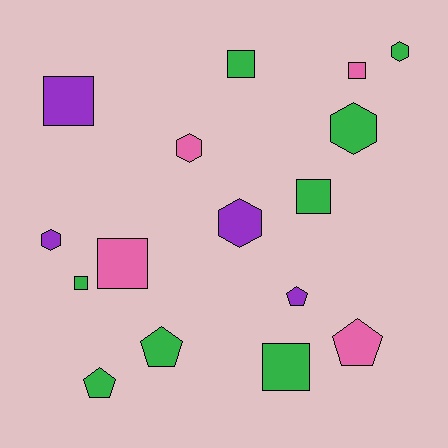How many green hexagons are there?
There are 2 green hexagons.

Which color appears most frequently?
Green, with 8 objects.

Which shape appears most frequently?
Square, with 7 objects.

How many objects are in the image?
There are 16 objects.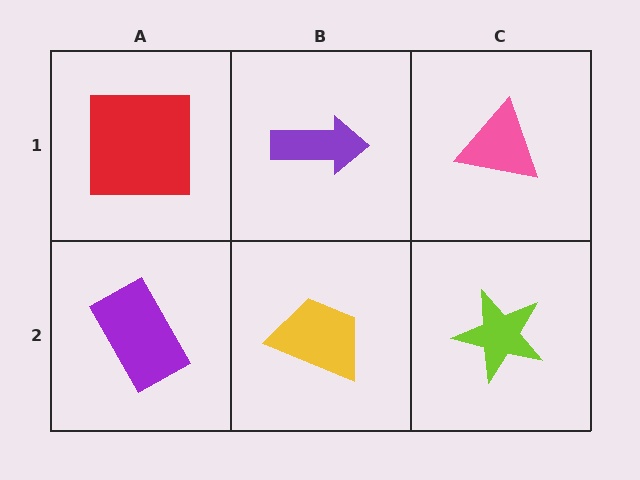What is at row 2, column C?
A lime star.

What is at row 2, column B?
A yellow trapezoid.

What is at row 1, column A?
A red square.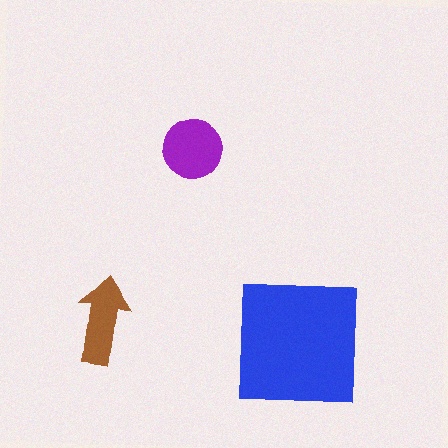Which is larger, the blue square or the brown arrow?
The blue square.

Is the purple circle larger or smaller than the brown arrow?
Larger.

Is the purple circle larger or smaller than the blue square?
Smaller.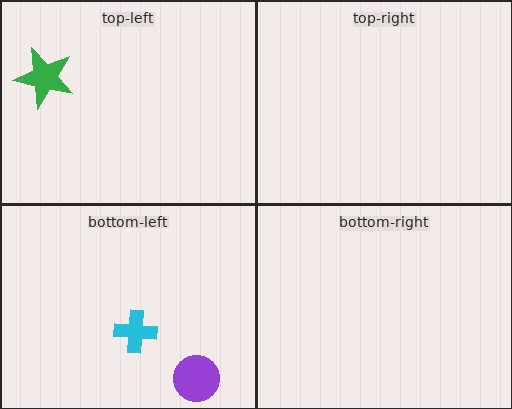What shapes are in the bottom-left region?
The cyan cross, the purple circle.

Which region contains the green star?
The top-left region.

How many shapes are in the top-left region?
1.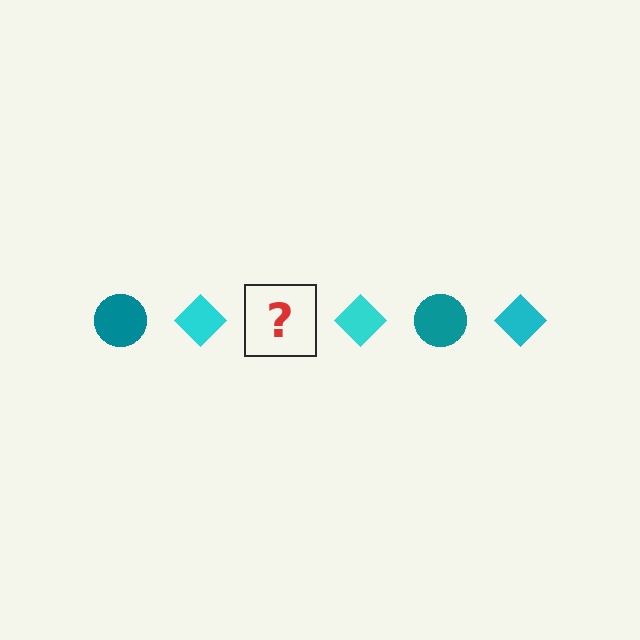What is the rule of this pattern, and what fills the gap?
The rule is that the pattern alternates between teal circle and cyan diamond. The gap should be filled with a teal circle.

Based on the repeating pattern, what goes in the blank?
The blank should be a teal circle.